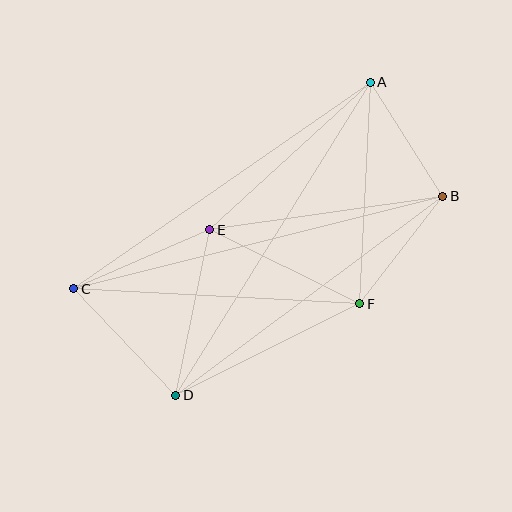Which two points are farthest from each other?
Points B and C are farthest from each other.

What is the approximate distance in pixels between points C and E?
The distance between C and E is approximately 148 pixels.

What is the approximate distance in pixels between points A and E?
The distance between A and E is approximately 218 pixels.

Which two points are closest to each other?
Points A and B are closest to each other.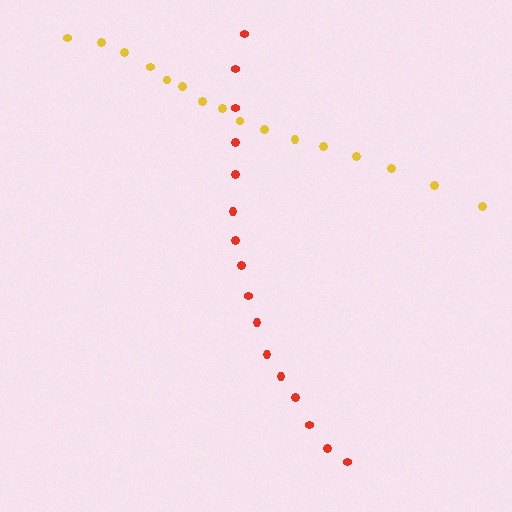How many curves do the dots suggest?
There are 2 distinct paths.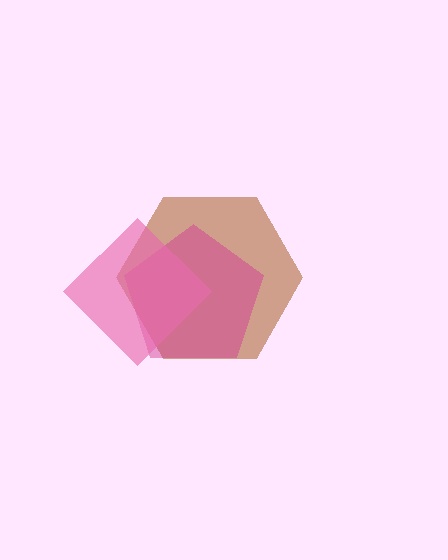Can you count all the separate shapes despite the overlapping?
Yes, there are 3 separate shapes.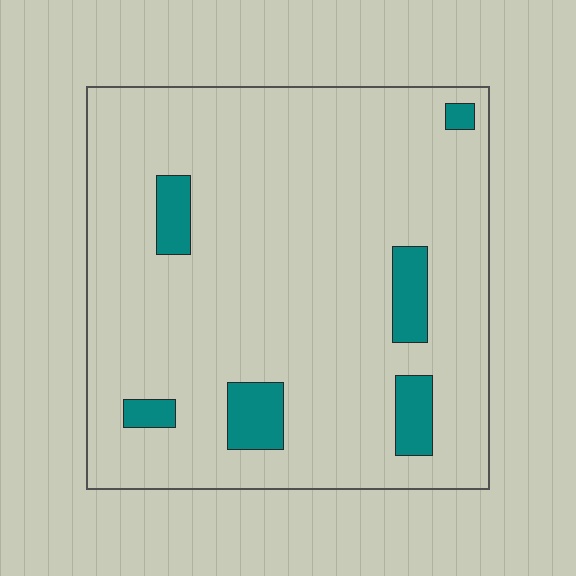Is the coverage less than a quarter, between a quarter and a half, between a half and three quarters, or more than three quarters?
Less than a quarter.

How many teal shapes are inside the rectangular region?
6.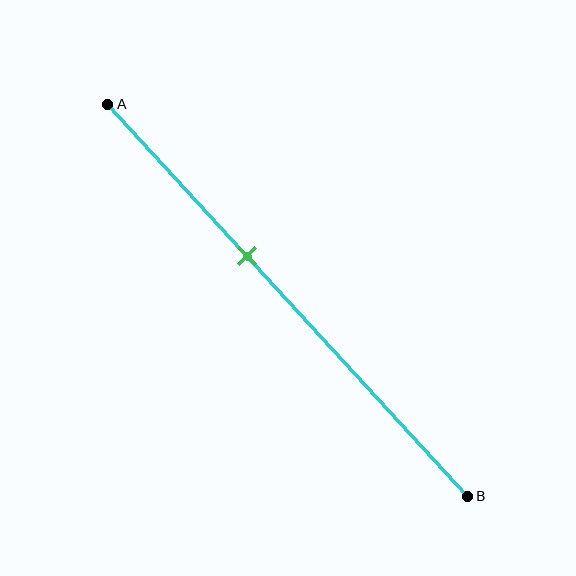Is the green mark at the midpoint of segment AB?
No, the mark is at about 40% from A, not at the 50% midpoint.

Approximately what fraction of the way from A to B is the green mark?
The green mark is approximately 40% of the way from A to B.